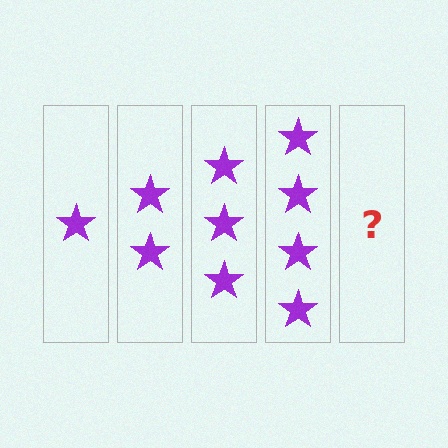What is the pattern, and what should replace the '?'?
The pattern is that each step adds one more star. The '?' should be 5 stars.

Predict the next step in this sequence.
The next step is 5 stars.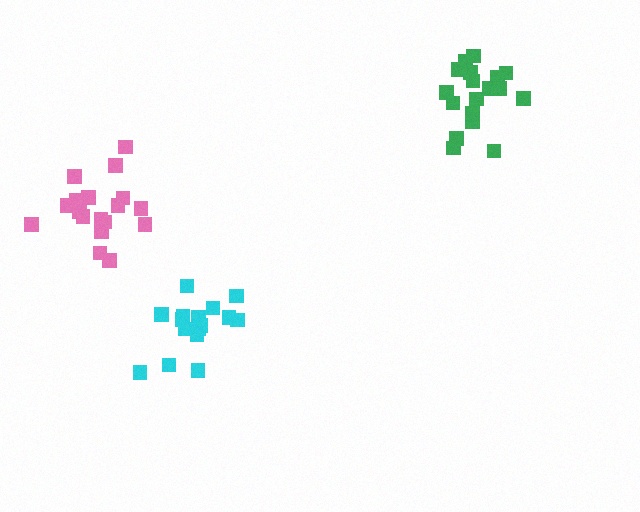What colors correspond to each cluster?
The clusters are colored: cyan, green, pink.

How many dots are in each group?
Group 1: 17 dots, Group 2: 18 dots, Group 3: 18 dots (53 total).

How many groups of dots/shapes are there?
There are 3 groups.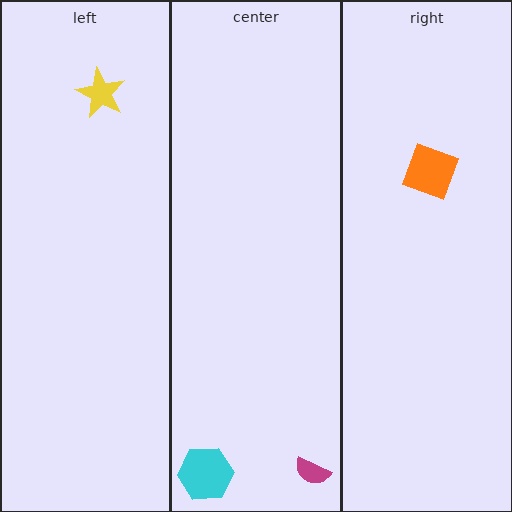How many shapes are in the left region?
1.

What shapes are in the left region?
The yellow star.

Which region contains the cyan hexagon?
The center region.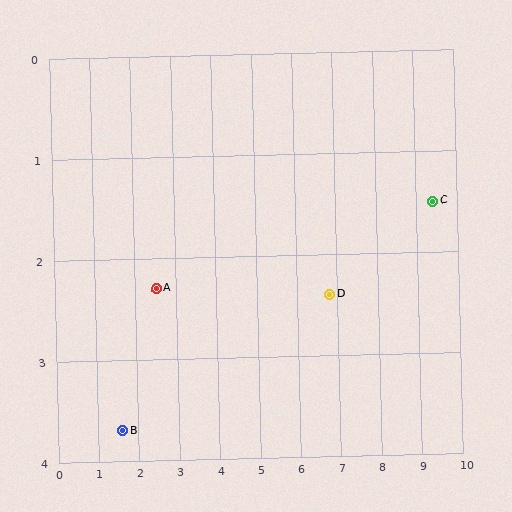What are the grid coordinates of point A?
Point A is at approximately (2.5, 2.3).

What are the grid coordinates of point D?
Point D is at approximately (6.8, 2.4).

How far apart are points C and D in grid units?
Points C and D are about 2.8 grid units apart.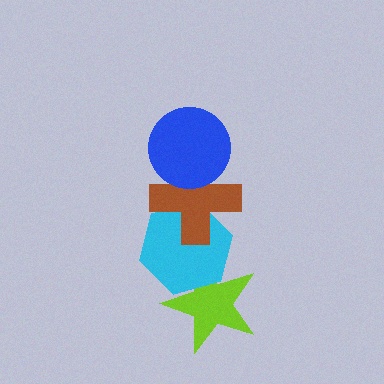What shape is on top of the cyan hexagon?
The brown cross is on top of the cyan hexagon.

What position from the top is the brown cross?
The brown cross is 2nd from the top.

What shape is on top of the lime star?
The cyan hexagon is on top of the lime star.